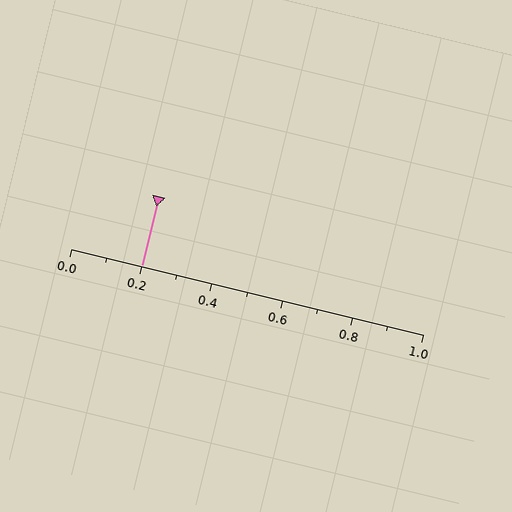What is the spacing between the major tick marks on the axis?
The major ticks are spaced 0.2 apart.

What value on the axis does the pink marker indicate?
The marker indicates approximately 0.2.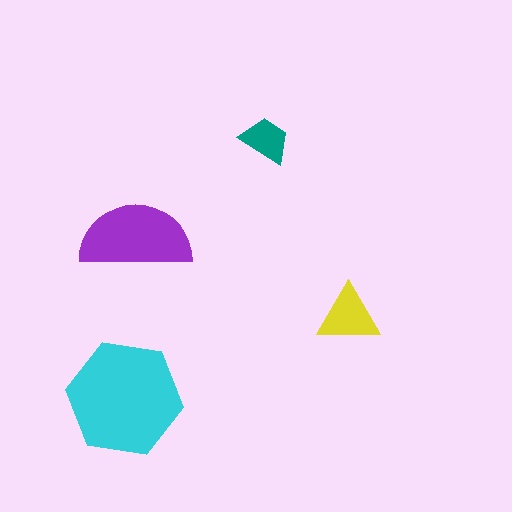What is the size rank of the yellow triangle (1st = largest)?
3rd.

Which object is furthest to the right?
The yellow triangle is rightmost.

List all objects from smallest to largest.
The teal trapezoid, the yellow triangle, the purple semicircle, the cyan hexagon.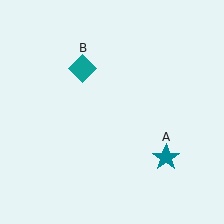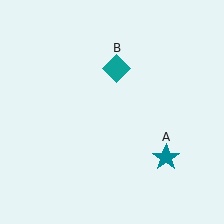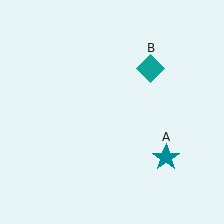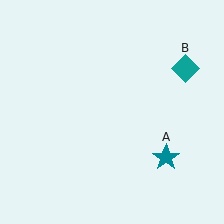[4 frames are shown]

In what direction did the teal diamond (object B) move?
The teal diamond (object B) moved right.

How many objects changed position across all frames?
1 object changed position: teal diamond (object B).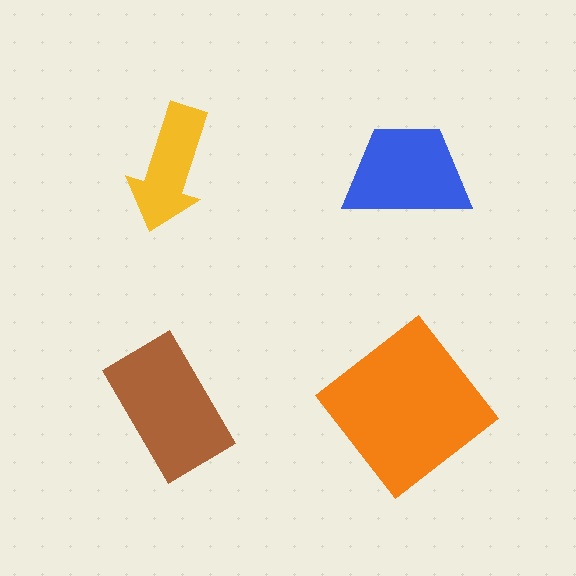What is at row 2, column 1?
A brown rectangle.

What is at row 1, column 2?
A blue trapezoid.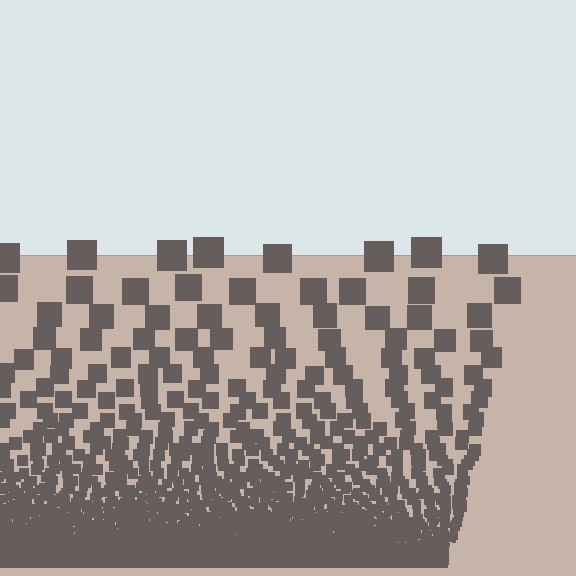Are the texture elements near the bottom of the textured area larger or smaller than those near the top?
Smaller. The gradient is inverted — elements near the bottom are smaller and denser.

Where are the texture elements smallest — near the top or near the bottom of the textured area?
Near the bottom.